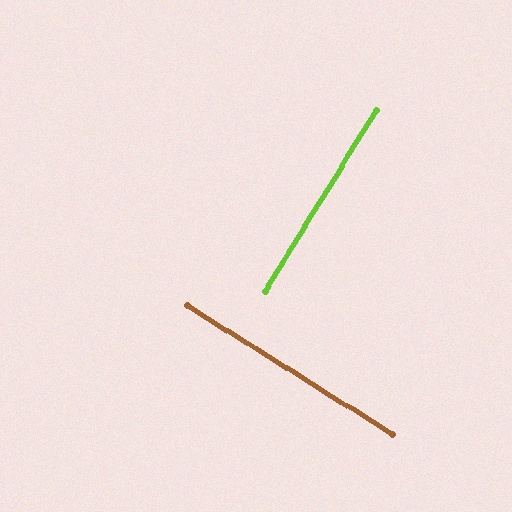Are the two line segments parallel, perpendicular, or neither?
Perpendicular — they meet at approximately 89°.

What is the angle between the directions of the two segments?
Approximately 89 degrees.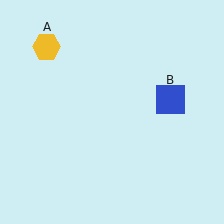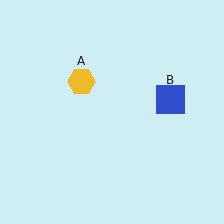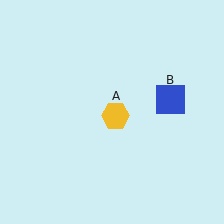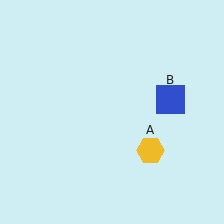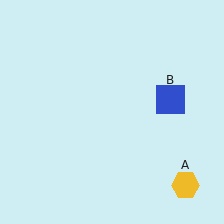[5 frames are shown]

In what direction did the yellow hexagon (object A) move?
The yellow hexagon (object A) moved down and to the right.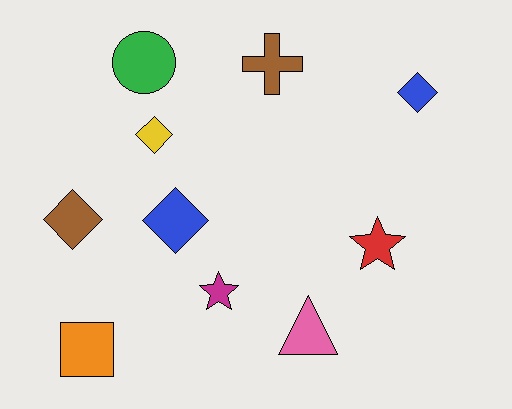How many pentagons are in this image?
There are no pentagons.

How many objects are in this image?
There are 10 objects.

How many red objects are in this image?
There is 1 red object.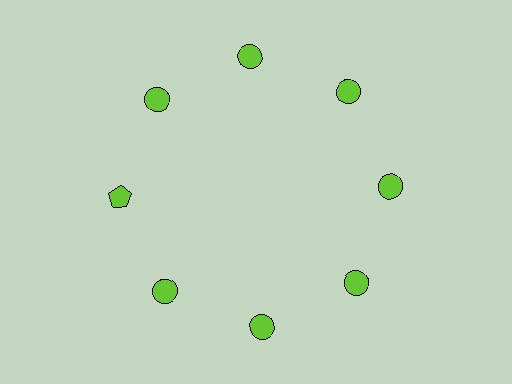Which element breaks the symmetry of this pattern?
The lime pentagon at roughly the 9 o'clock position breaks the symmetry. All other shapes are lime circles.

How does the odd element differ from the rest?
It has a different shape: pentagon instead of circle.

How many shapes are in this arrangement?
There are 8 shapes arranged in a ring pattern.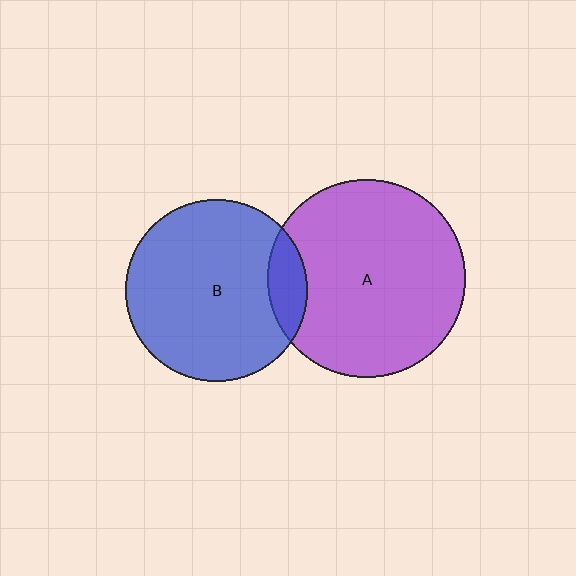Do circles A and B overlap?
Yes.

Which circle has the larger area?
Circle A (purple).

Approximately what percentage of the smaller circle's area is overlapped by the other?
Approximately 10%.